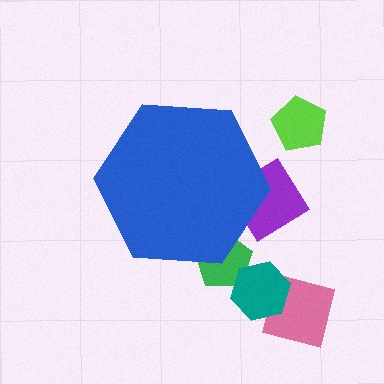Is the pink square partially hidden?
No, the pink square is fully visible.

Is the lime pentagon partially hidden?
No, the lime pentagon is fully visible.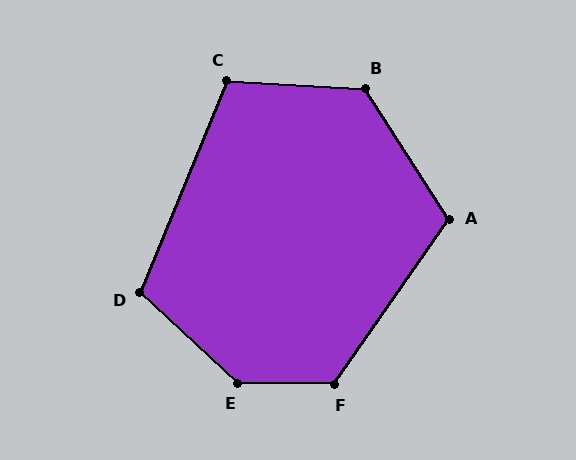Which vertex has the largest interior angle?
E, at approximately 138 degrees.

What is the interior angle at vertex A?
Approximately 113 degrees (obtuse).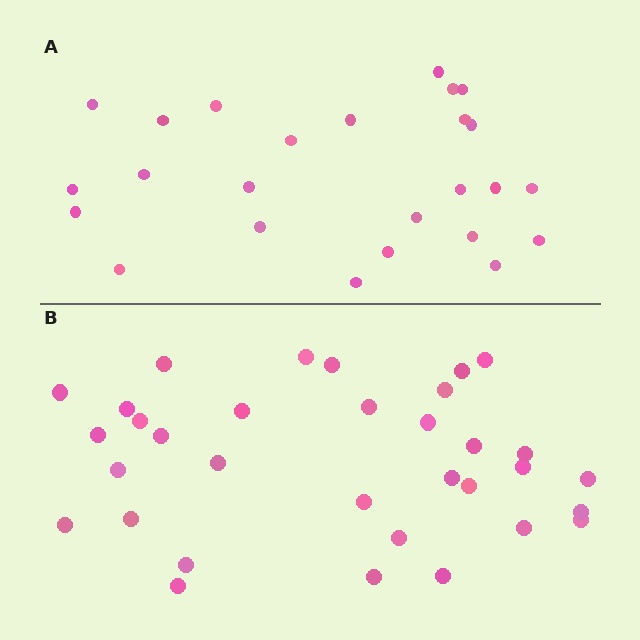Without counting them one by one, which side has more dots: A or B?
Region B (the bottom region) has more dots.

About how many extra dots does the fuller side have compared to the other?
Region B has roughly 8 or so more dots than region A.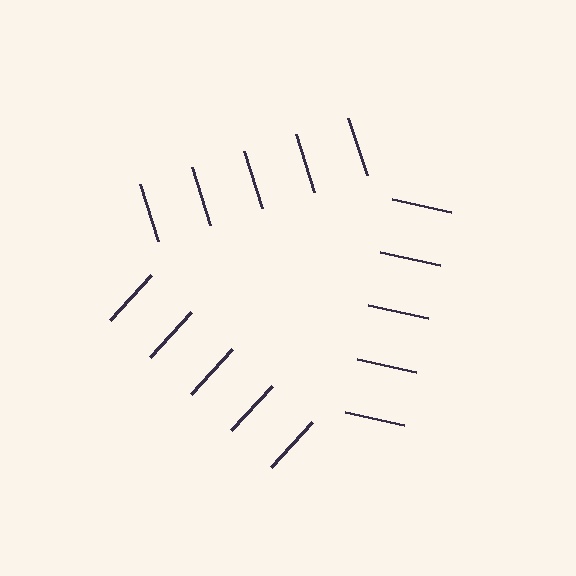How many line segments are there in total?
15 — 5 along each of the 3 edges.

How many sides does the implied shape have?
3 sides — the line-ends trace a triangle.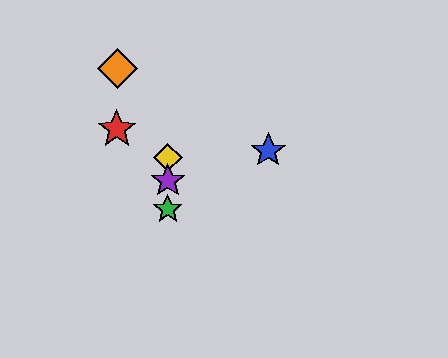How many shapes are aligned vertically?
3 shapes (the green star, the yellow diamond, the purple star) are aligned vertically.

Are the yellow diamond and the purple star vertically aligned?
Yes, both are at x≈168.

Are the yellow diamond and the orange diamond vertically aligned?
No, the yellow diamond is at x≈168 and the orange diamond is at x≈117.